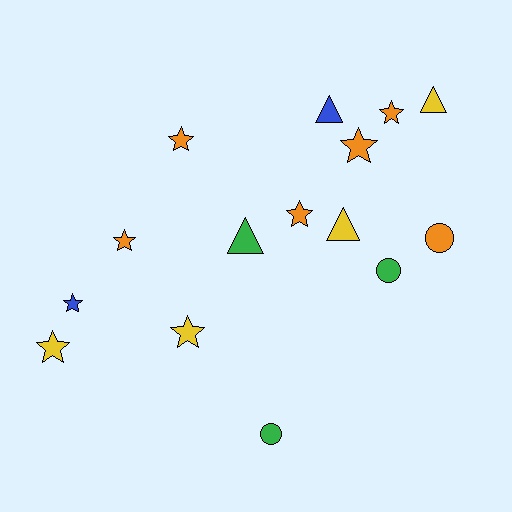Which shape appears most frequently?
Star, with 8 objects.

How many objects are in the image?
There are 15 objects.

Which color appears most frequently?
Orange, with 6 objects.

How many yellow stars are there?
There are 2 yellow stars.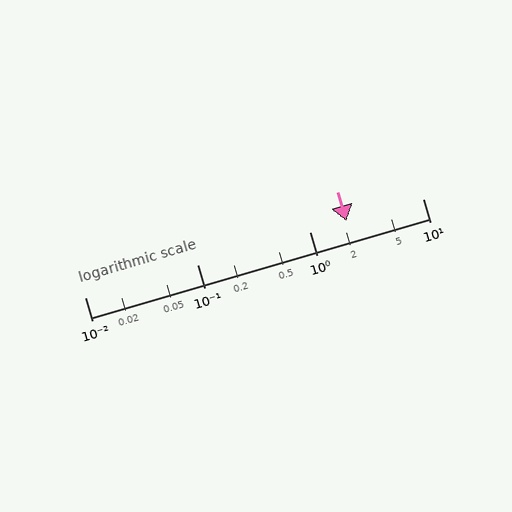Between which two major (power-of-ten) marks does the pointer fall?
The pointer is between 1 and 10.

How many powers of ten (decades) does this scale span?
The scale spans 3 decades, from 0.01 to 10.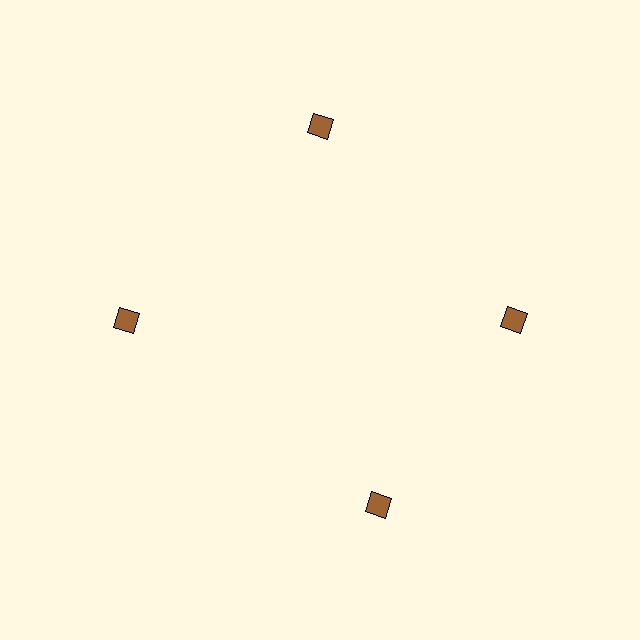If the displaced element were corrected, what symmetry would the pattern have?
It would have 4-fold rotational symmetry — the pattern would map onto itself every 90 degrees.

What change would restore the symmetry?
The symmetry would be restored by rotating it back into even spacing with its neighbors so that all 4 diamonds sit at equal angles and equal distance from the center.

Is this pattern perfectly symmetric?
No. The 4 brown diamonds are arranged in a ring, but one element near the 6 o'clock position is rotated out of alignment along the ring, breaking the 4-fold rotational symmetry.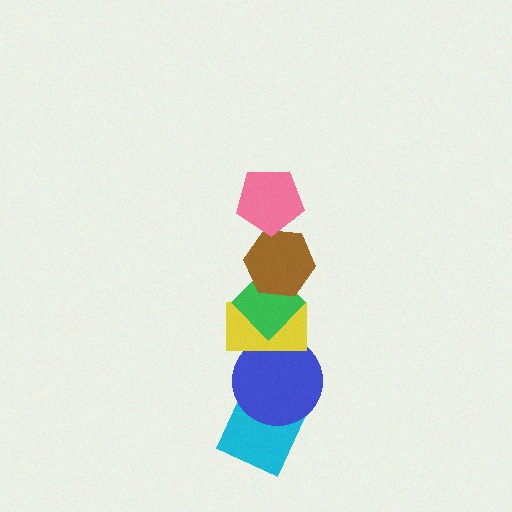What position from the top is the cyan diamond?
The cyan diamond is 6th from the top.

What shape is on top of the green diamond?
The brown hexagon is on top of the green diamond.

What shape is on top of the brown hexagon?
The pink pentagon is on top of the brown hexagon.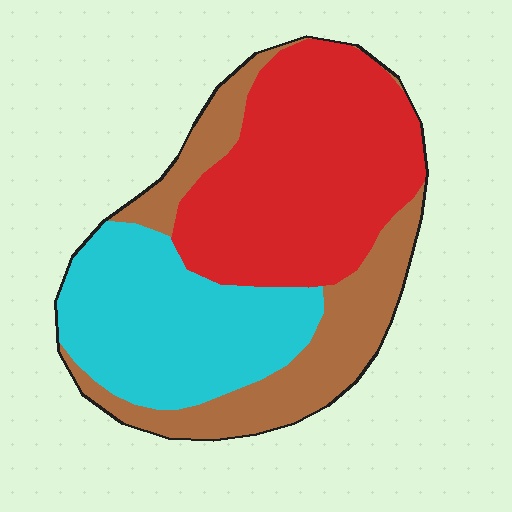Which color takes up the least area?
Brown, at roughly 25%.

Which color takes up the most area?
Red, at roughly 40%.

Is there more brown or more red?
Red.